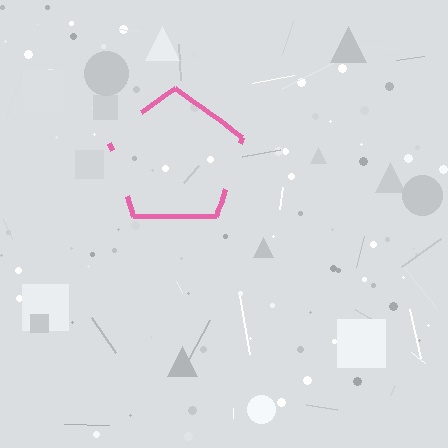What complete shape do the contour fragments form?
The contour fragments form a pentagon.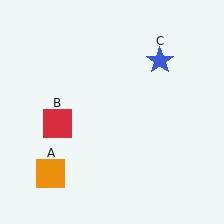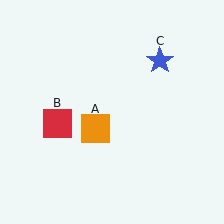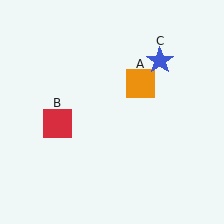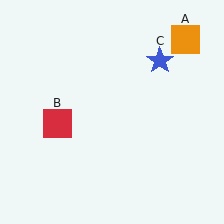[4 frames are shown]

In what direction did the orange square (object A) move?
The orange square (object A) moved up and to the right.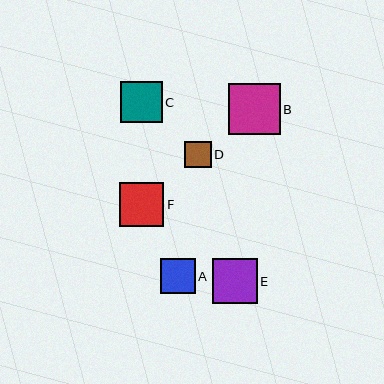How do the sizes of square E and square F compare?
Square E and square F are approximately the same size.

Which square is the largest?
Square B is the largest with a size of approximately 51 pixels.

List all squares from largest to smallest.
From largest to smallest: B, E, F, C, A, D.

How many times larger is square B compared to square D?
Square B is approximately 2.0 times the size of square D.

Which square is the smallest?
Square D is the smallest with a size of approximately 26 pixels.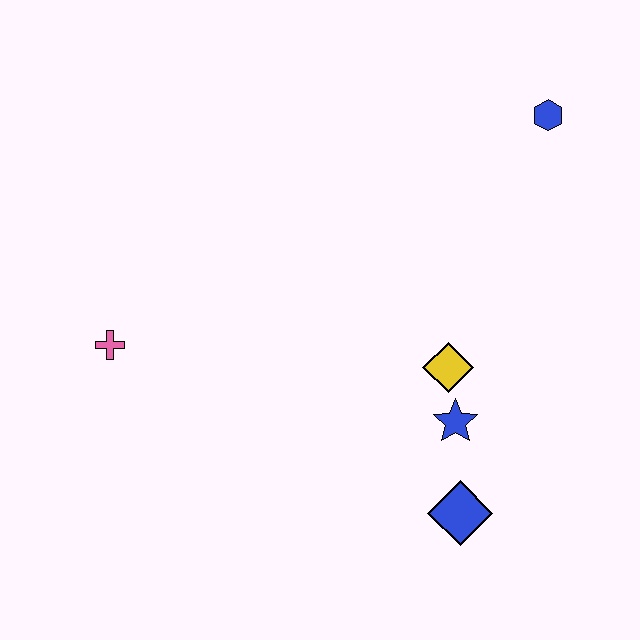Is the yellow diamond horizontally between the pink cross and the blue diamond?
Yes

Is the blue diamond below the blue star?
Yes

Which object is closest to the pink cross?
The yellow diamond is closest to the pink cross.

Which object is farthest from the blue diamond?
The blue hexagon is farthest from the blue diamond.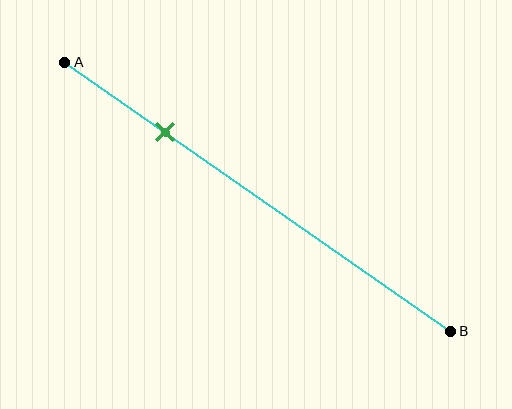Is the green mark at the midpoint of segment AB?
No, the mark is at about 25% from A, not at the 50% midpoint.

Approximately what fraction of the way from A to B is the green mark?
The green mark is approximately 25% of the way from A to B.